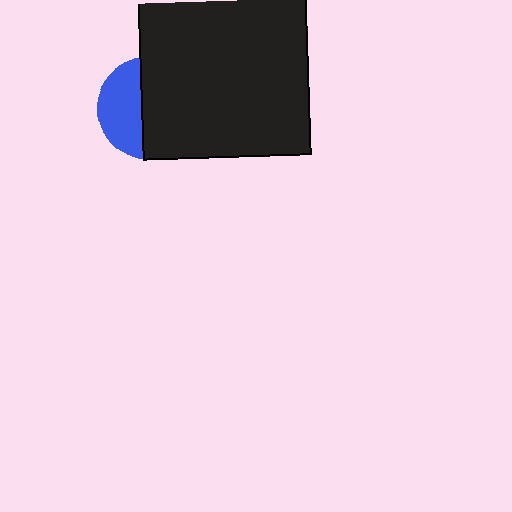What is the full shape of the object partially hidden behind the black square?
The partially hidden object is a blue circle.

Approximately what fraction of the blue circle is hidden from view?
Roughly 60% of the blue circle is hidden behind the black square.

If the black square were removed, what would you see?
You would see the complete blue circle.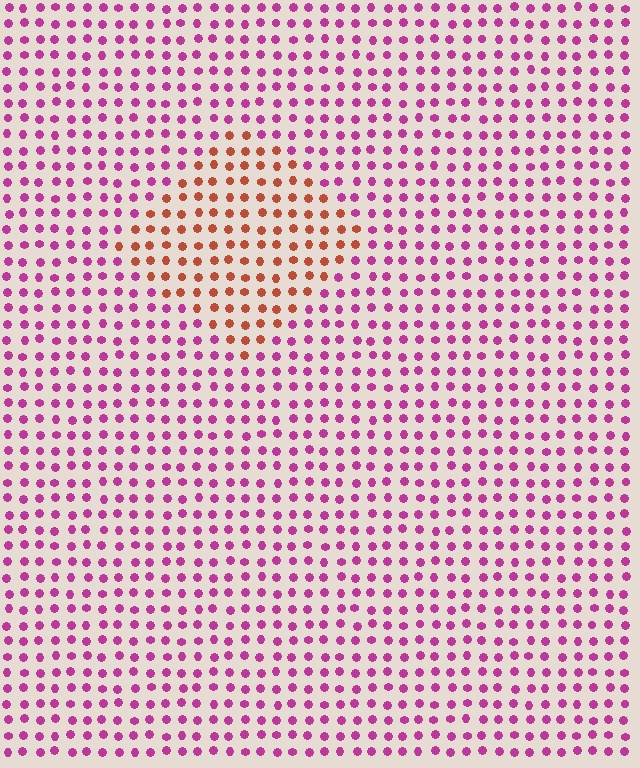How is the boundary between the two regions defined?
The boundary is defined purely by a slight shift in hue (about 55 degrees). Spacing, size, and orientation are identical on both sides.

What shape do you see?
I see a diamond.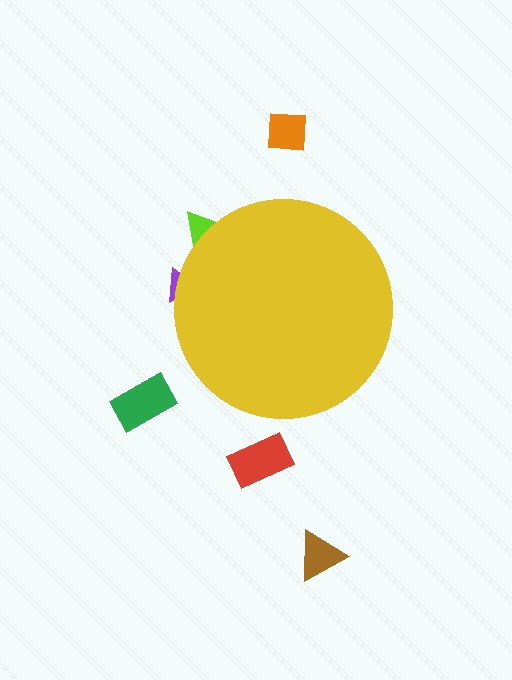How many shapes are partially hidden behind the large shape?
2 shapes are partially hidden.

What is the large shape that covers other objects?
A yellow circle.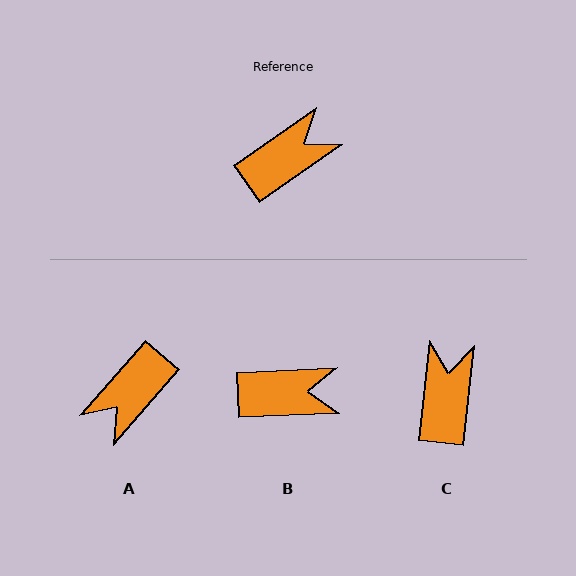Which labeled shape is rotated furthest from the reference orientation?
A, about 166 degrees away.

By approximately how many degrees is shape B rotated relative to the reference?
Approximately 32 degrees clockwise.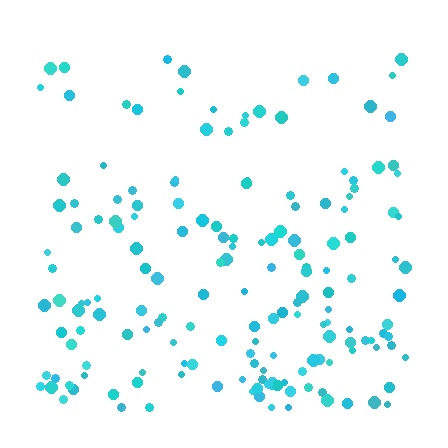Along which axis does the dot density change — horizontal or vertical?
Vertical.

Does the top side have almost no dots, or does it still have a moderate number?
Still a moderate number, just noticeably fewer than the bottom.